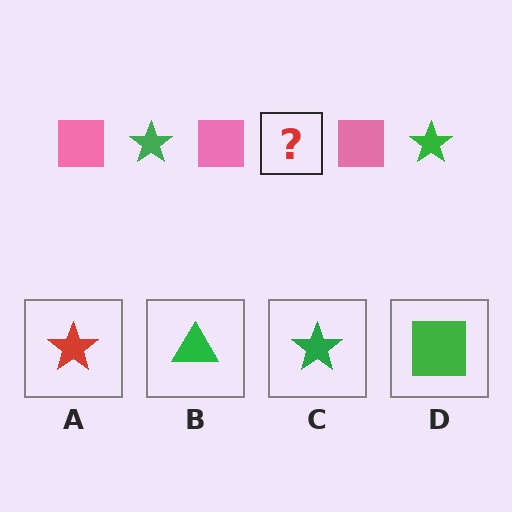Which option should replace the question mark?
Option C.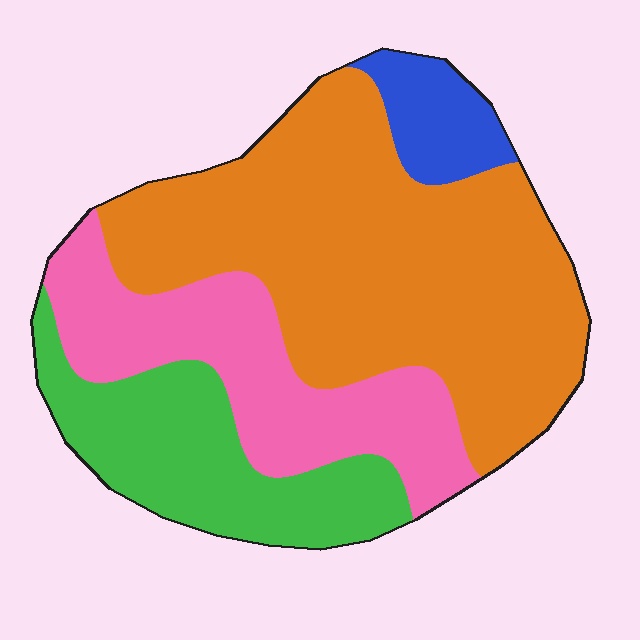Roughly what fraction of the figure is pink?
Pink covers roughly 25% of the figure.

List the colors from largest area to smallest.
From largest to smallest: orange, pink, green, blue.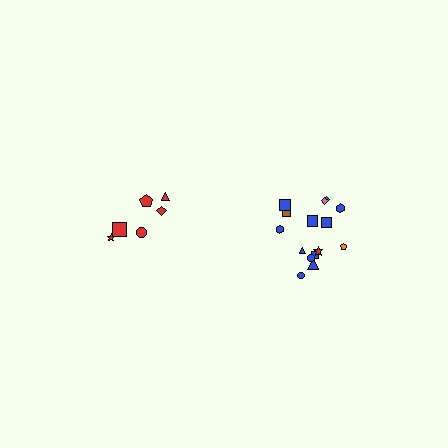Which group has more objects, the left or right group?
The right group.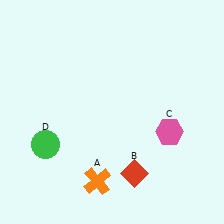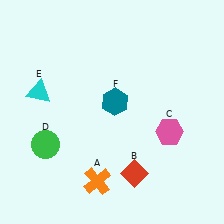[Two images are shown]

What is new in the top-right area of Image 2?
A teal hexagon (F) was added in the top-right area of Image 2.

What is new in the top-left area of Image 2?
A cyan triangle (E) was added in the top-left area of Image 2.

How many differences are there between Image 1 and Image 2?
There are 2 differences between the two images.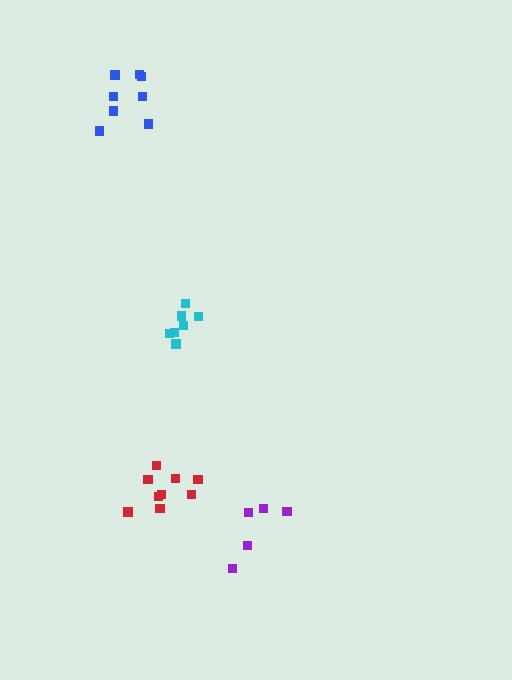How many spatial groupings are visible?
There are 4 spatial groupings.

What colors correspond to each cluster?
The clusters are colored: cyan, red, purple, blue.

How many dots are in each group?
Group 1: 7 dots, Group 2: 9 dots, Group 3: 5 dots, Group 4: 8 dots (29 total).